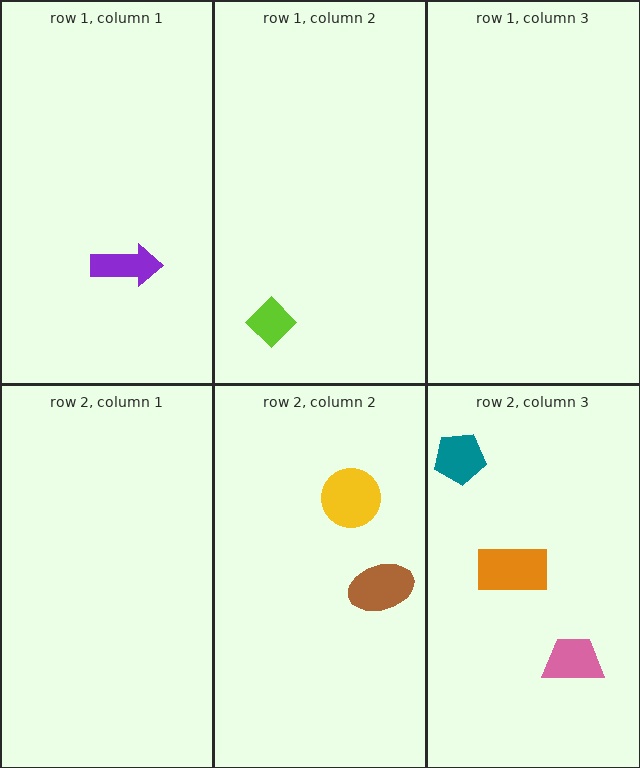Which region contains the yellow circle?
The row 2, column 2 region.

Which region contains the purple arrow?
The row 1, column 1 region.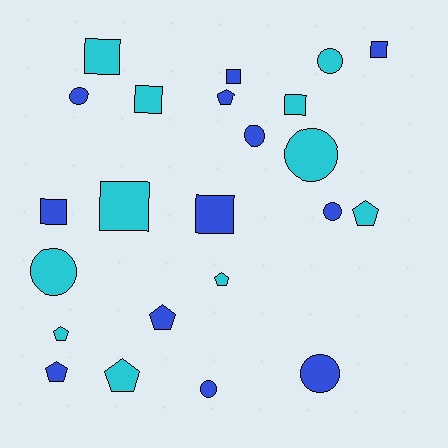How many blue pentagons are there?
There are 3 blue pentagons.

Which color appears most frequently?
Blue, with 12 objects.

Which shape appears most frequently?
Square, with 8 objects.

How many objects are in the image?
There are 23 objects.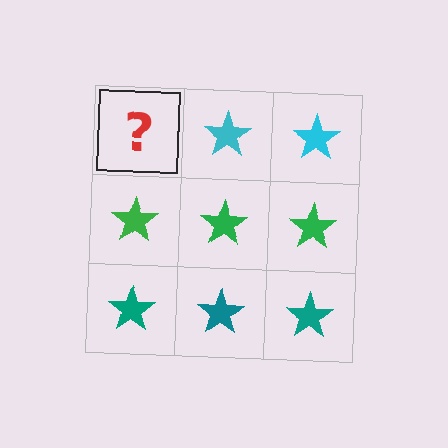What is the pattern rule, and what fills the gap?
The rule is that each row has a consistent color. The gap should be filled with a cyan star.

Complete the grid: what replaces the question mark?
The question mark should be replaced with a cyan star.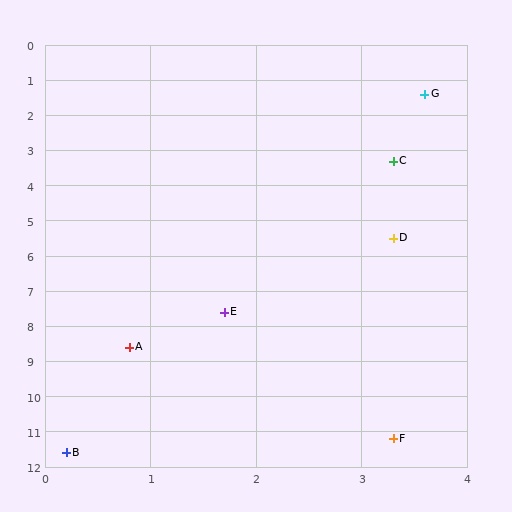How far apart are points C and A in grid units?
Points C and A are about 5.9 grid units apart.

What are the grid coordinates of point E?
Point E is at approximately (1.7, 7.6).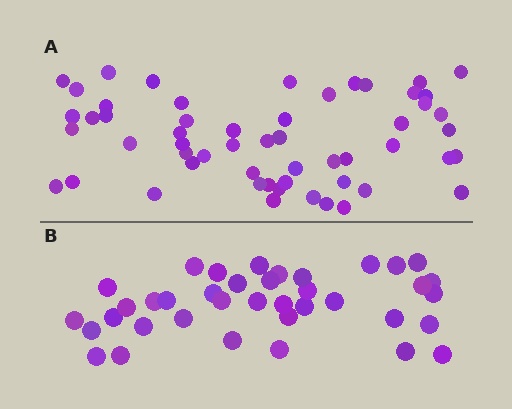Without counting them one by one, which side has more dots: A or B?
Region A (the top region) has more dots.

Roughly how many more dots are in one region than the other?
Region A has approximately 15 more dots than region B.